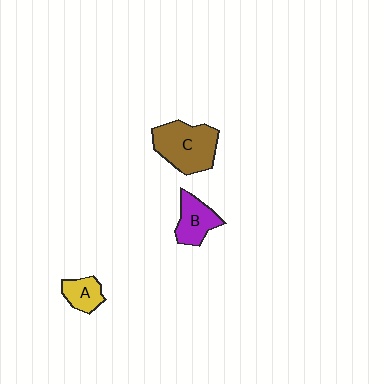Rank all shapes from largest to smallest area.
From largest to smallest: C (brown), B (purple), A (yellow).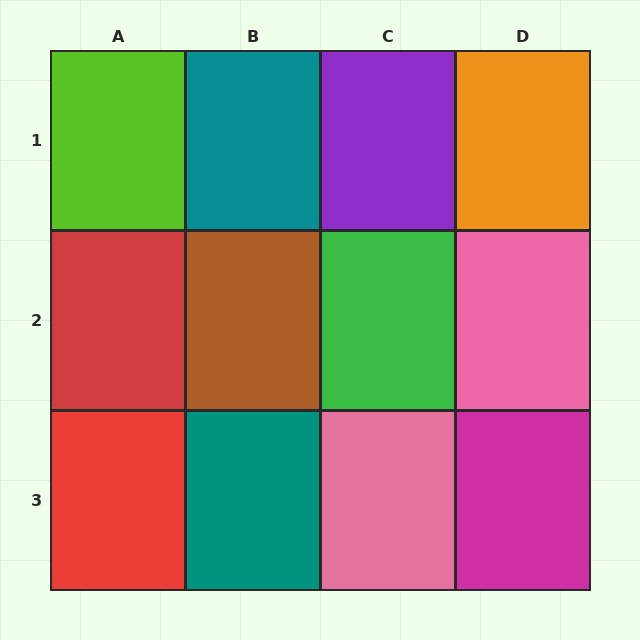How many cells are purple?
1 cell is purple.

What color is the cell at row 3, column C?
Pink.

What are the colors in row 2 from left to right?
Red, brown, green, pink.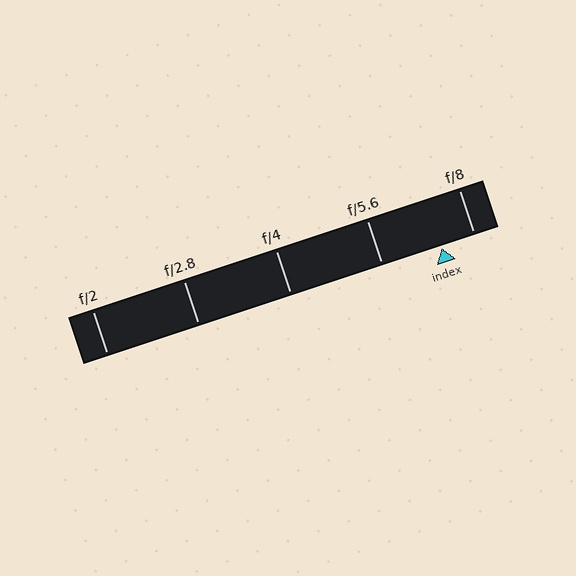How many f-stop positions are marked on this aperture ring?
There are 5 f-stop positions marked.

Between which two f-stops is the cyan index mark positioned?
The index mark is between f/5.6 and f/8.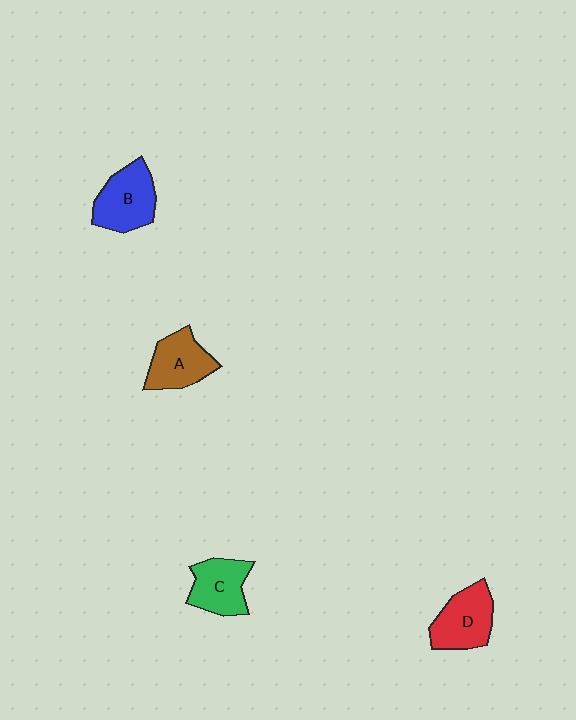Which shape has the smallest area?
Shape C (green).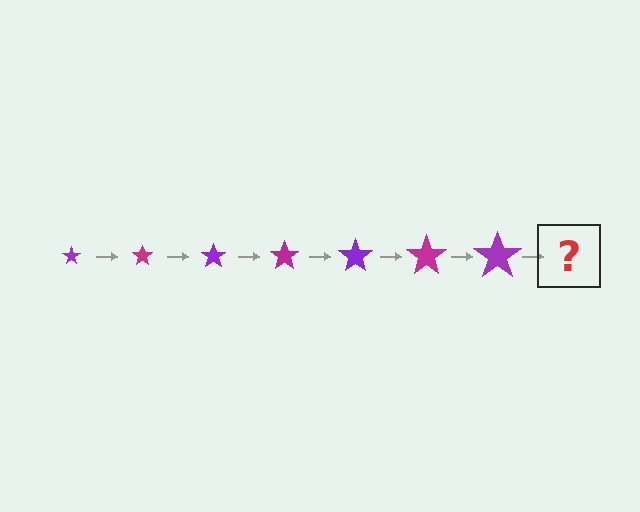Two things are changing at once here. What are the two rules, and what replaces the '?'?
The two rules are that the star grows larger each step and the color cycles through purple and magenta. The '?' should be a magenta star, larger than the previous one.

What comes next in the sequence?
The next element should be a magenta star, larger than the previous one.